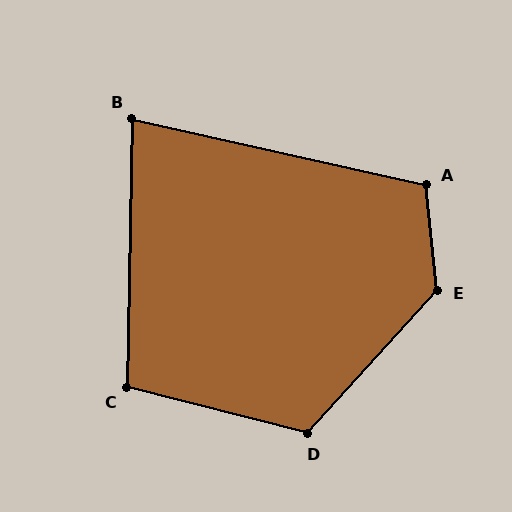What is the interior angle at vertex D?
Approximately 118 degrees (obtuse).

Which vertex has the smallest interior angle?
B, at approximately 79 degrees.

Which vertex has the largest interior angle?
E, at approximately 132 degrees.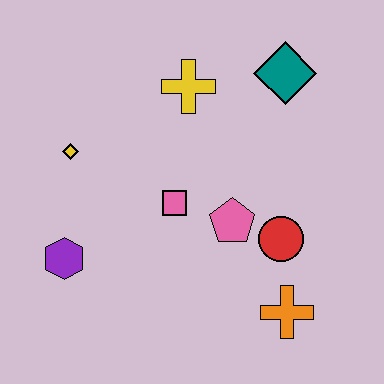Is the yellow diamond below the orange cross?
No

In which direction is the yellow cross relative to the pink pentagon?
The yellow cross is above the pink pentagon.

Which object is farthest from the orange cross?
The yellow diamond is farthest from the orange cross.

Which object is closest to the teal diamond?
The yellow cross is closest to the teal diamond.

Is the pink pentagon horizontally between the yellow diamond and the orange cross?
Yes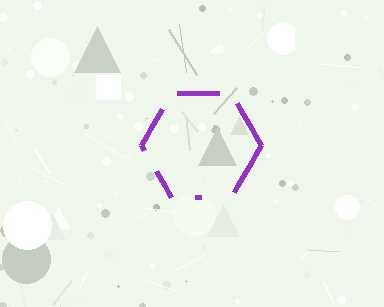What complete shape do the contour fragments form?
The contour fragments form a hexagon.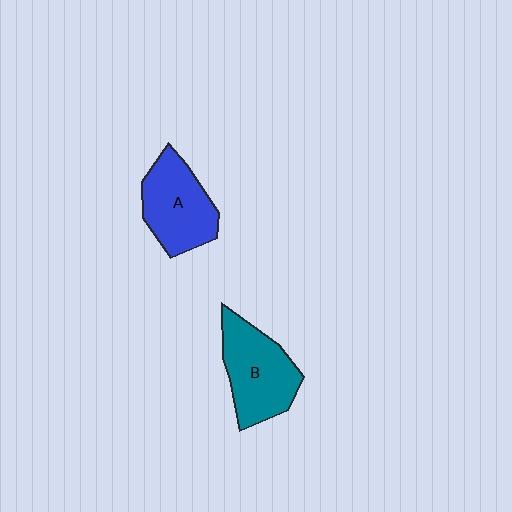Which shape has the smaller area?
Shape A (blue).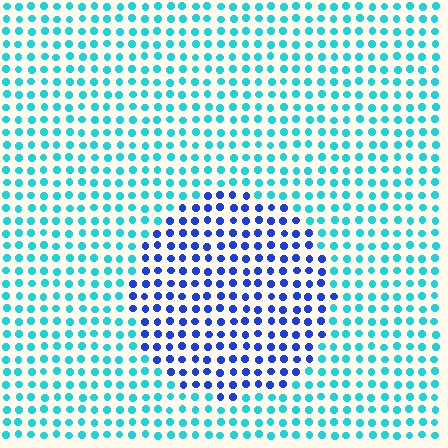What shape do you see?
I see a circle.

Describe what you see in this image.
The image is filled with small cyan elements in a uniform arrangement. A circle-shaped region is visible where the elements are tinted to a slightly different hue, forming a subtle color boundary.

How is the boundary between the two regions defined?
The boundary is defined purely by a slight shift in hue (about 48 degrees). Spacing, size, and orientation are identical on both sides.